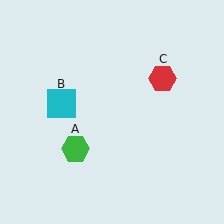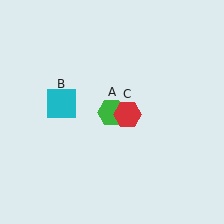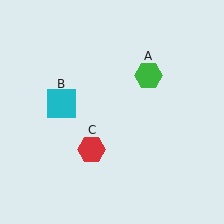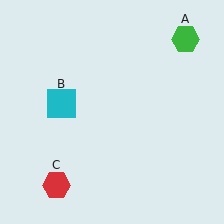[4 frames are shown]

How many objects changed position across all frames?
2 objects changed position: green hexagon (object A), red hexagon (object C).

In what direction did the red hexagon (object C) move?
The red hexagon (object C) moved down and to the left.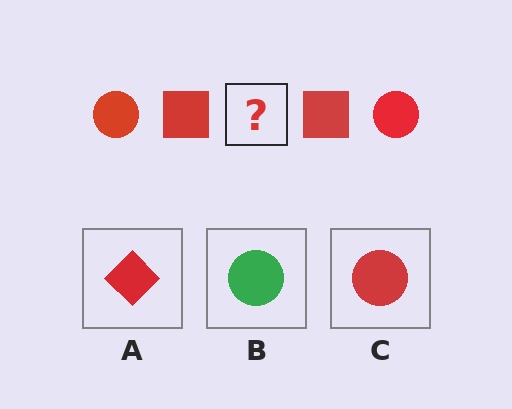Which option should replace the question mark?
Option C.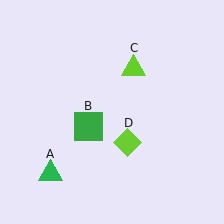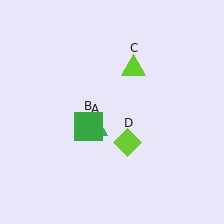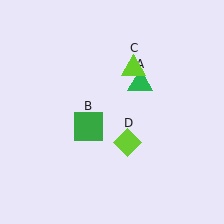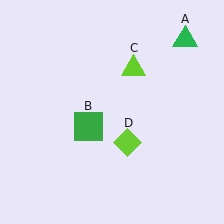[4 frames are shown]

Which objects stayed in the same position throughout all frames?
Green square (object B) and lime triangle (object C) and lime diamond (object D) remained stationary.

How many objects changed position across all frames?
1 object changed position: green triangle (object A).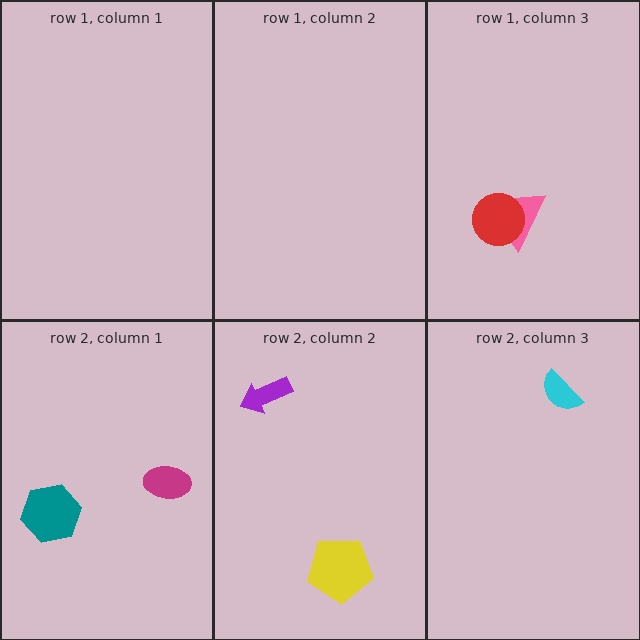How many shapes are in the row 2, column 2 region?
2.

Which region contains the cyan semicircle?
The row 2, column 3 region.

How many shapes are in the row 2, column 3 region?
1.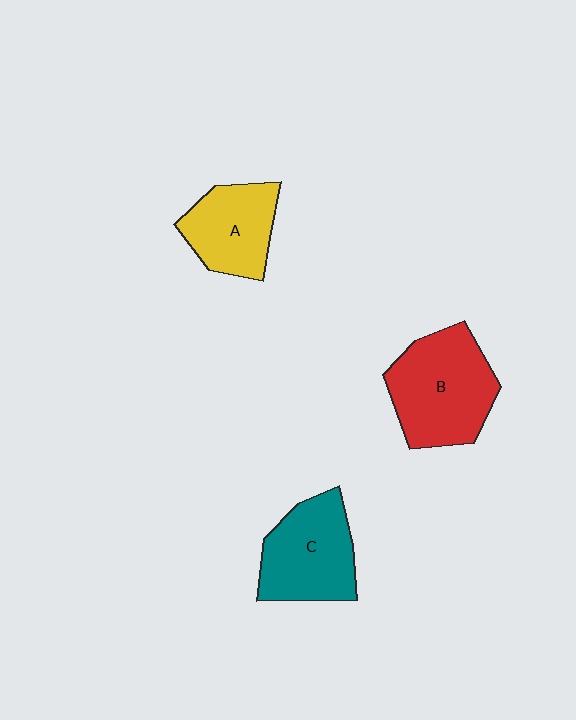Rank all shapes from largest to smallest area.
From largest to smallest: B (red), C (teal), A (yellow).